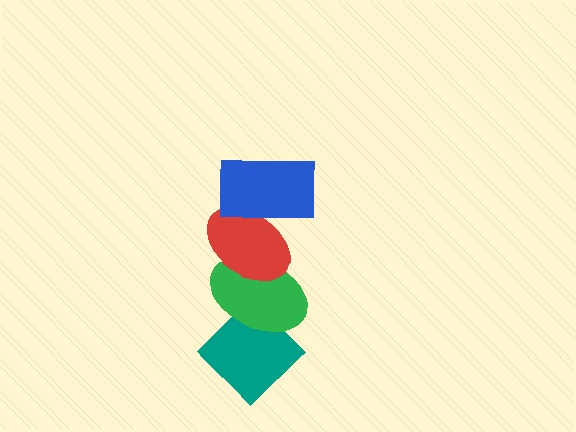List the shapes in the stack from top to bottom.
From top to bottom: the blue rectangle, the red ellipse, the green ellipse, the teal diamond.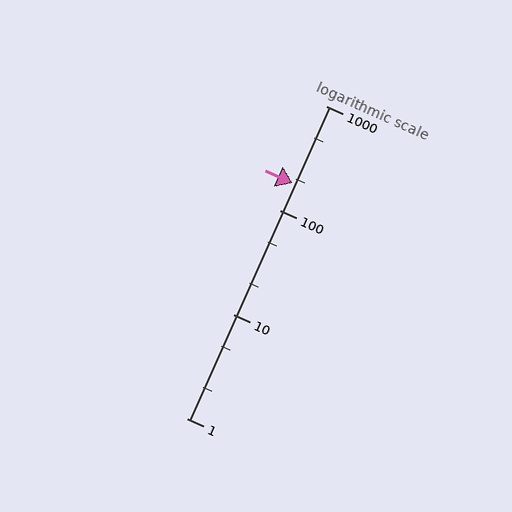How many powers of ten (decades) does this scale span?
The scale spans 3 decades, from 1 to 1000.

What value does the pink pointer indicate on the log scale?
The pointer indicates approximately 180.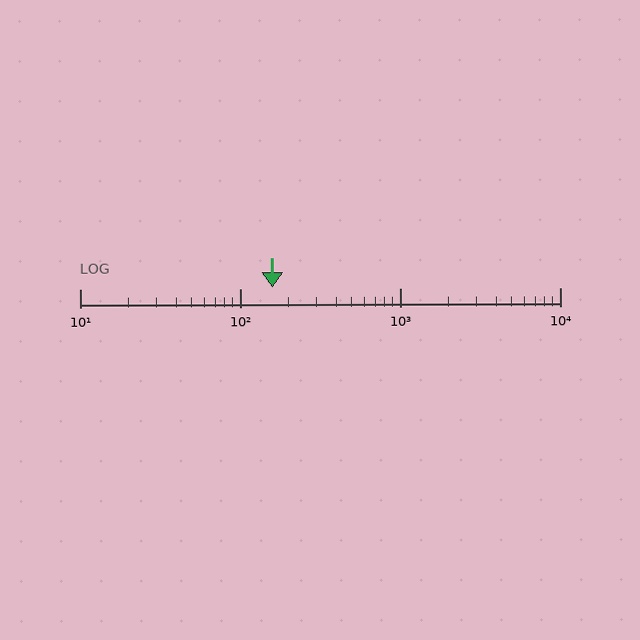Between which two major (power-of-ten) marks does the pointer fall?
The pointer is between 100 and 1000.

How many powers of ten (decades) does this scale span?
The scale spans 3 decades, from 10 to 10000.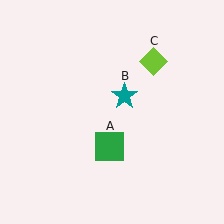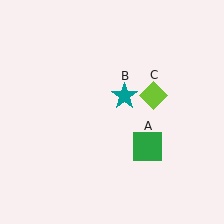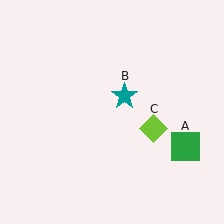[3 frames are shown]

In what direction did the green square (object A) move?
The green square (object A) moved right.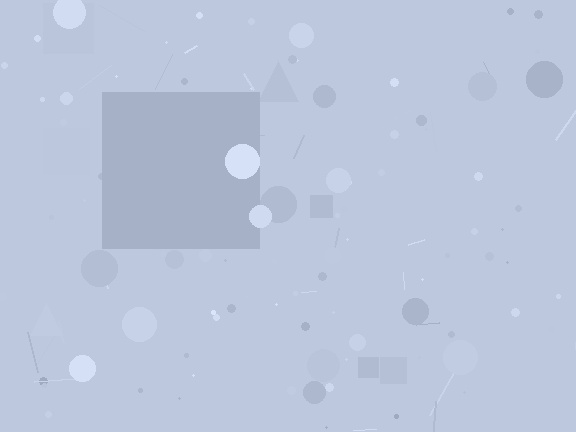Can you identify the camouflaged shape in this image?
The camouflaged shape is a square.